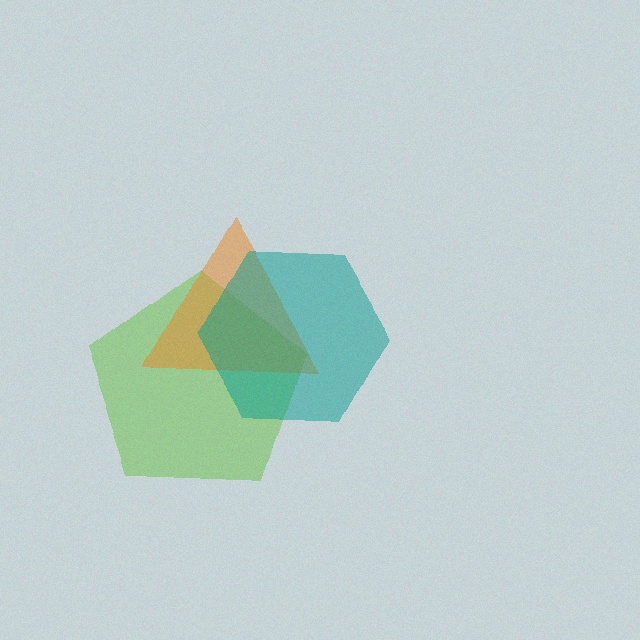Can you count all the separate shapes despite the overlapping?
Yes, there are 3 separate shapes.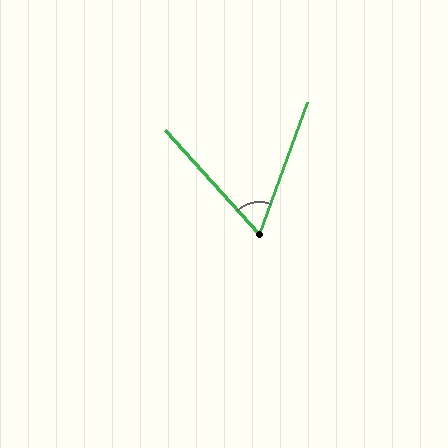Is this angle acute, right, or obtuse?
It is acute.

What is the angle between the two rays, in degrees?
Approximately 62 degrees.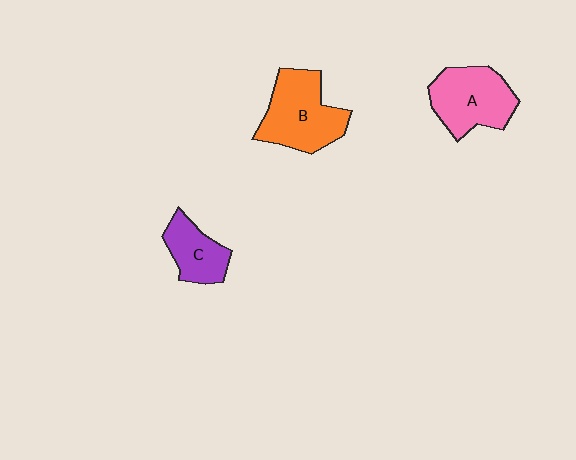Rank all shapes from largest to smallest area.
From largest to smallest: B (orange), A (pink), C (purple).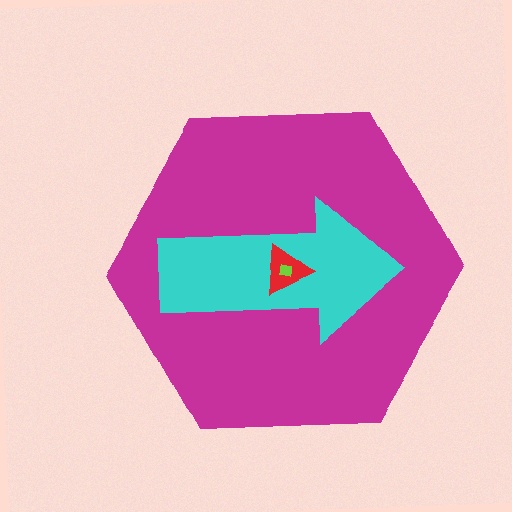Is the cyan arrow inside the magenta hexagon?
Yes.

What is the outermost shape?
The magenta hexagon.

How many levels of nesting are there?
4.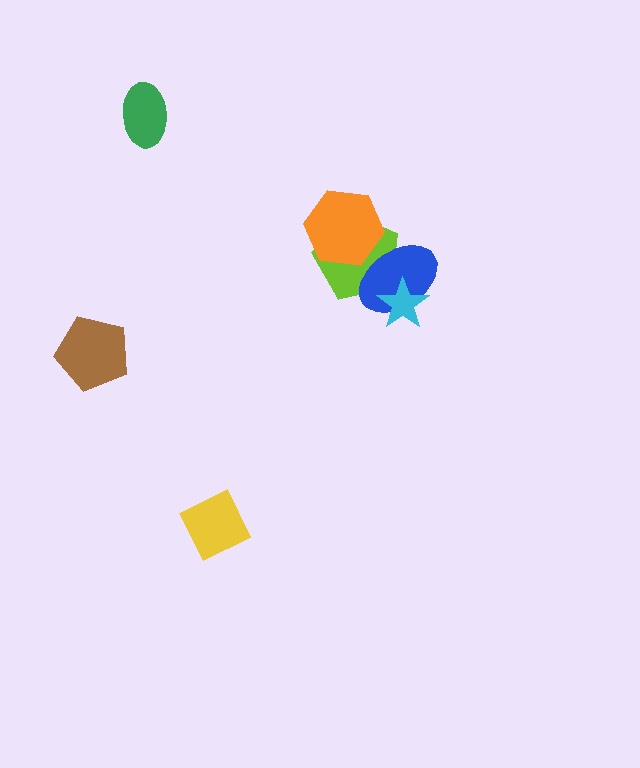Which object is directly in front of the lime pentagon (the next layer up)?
The orange hexagon is directly in front of the lime pentagon.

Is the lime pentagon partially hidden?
Yes, it is partially covered by another shape.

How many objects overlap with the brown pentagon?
0 objects overlap with the brown pentagon.